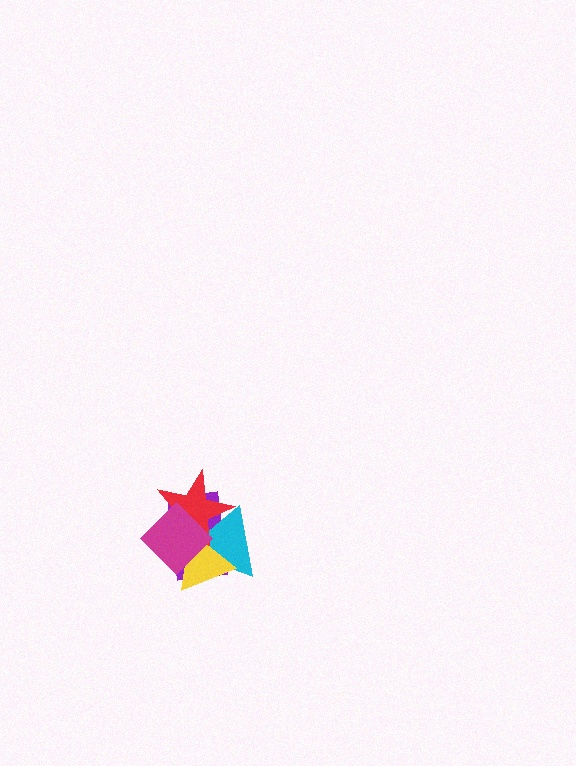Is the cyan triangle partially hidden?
Yes, it is partially covered by another shape.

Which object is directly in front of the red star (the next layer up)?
The yellow triangle is directly in front of the red star.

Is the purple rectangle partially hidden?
Yes, it is partially covered by another shape.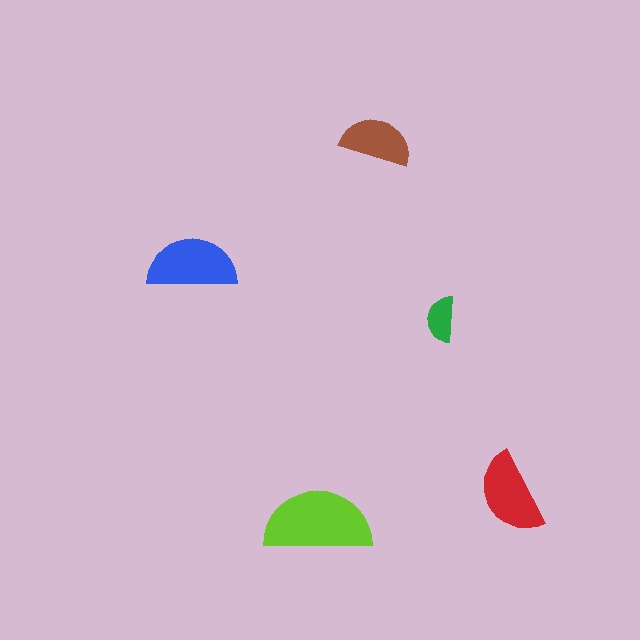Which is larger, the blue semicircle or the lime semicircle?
The lime one.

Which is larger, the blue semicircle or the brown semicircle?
The blue one.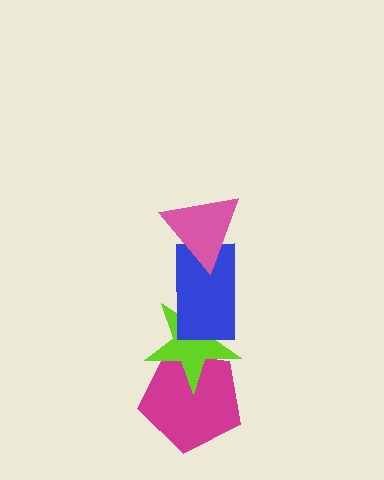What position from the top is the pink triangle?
The pink triangle is 1st from the top.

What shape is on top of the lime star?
The blue rectangle is on top of the lime star.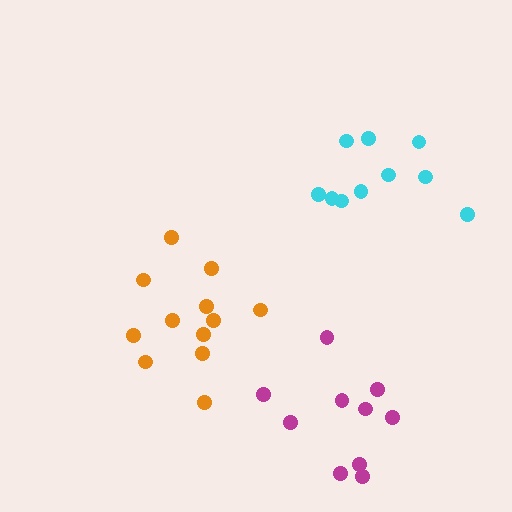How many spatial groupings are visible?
There are 3 spatial groupings.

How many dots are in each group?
Group 1: 10 dots, Group 2: 12 dots, Group 3: 10 dots (32 total).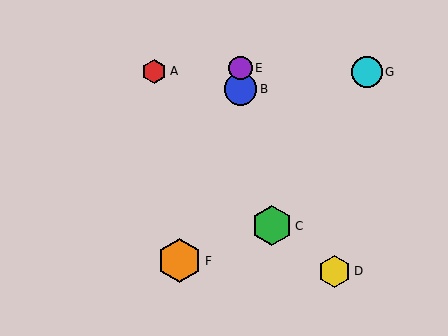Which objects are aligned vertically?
Objects B, E are aligned vertically.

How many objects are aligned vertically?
2 objects (B, E) are aligned vertically.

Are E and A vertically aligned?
No, E is at x≈240 and A is at x≈154.